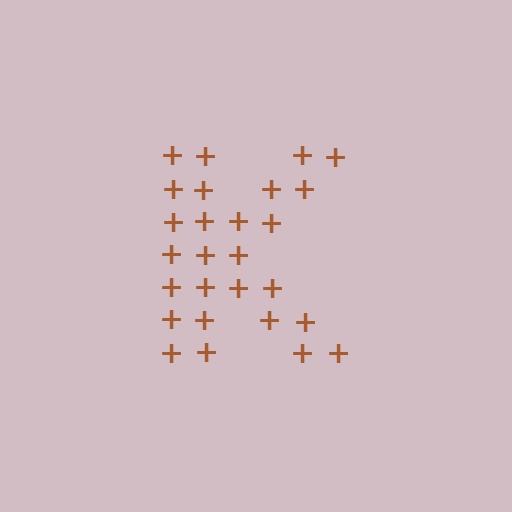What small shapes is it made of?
It is made of small plus signs.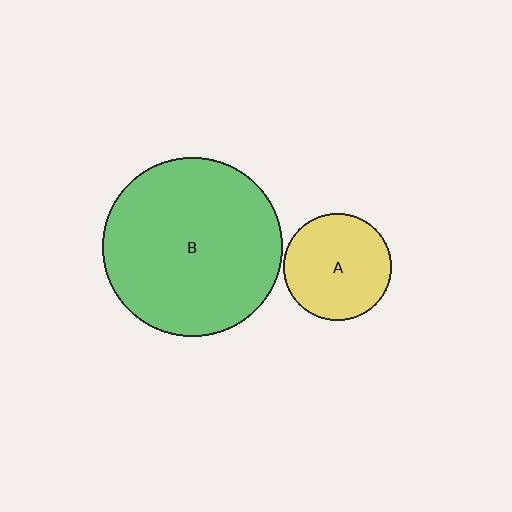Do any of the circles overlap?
No, none of the circles overlap.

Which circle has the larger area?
Circle B (green).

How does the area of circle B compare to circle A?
Approximately 2.8 times.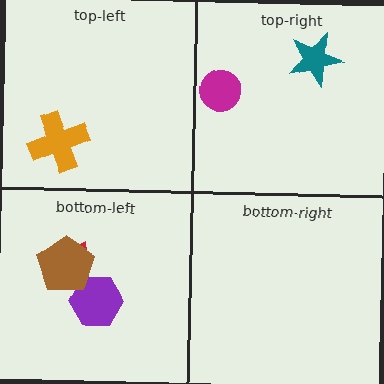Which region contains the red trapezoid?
The bottom-left region.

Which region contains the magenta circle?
The top-right region.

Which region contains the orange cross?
The top-left region.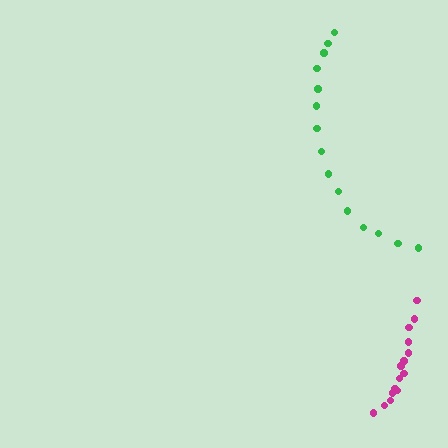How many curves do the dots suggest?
There are 2 distinct paths.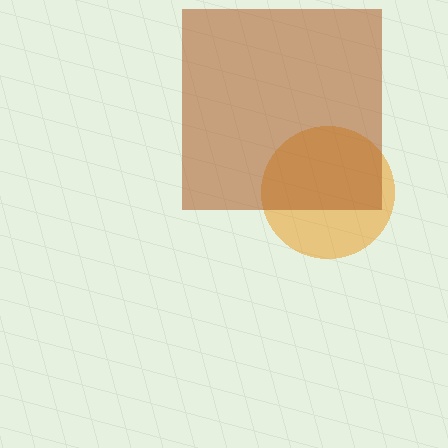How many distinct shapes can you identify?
There are 2 distinct shapes: an orange circle, a brown square.